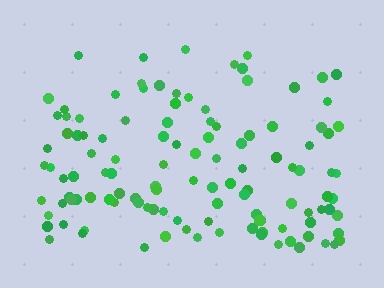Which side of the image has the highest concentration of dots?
The bottom.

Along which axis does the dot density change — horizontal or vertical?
Vertical.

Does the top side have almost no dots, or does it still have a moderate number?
Still a moderate number, just noticeably fewer than the bottom.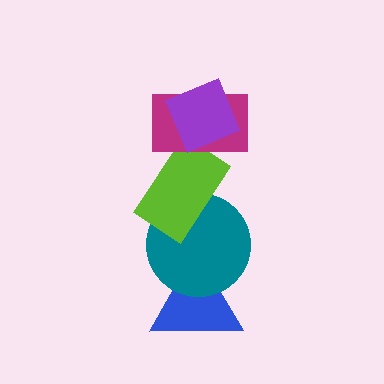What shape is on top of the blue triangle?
The teal circle is on top of the blue triangle.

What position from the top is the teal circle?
The teal circle is 4th from the top.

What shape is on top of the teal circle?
The lime rectangle is on top of the teal circle.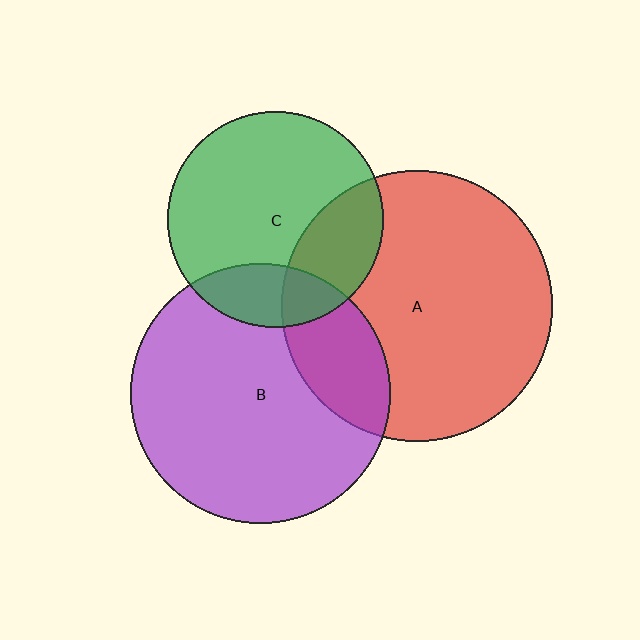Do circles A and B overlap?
Yes.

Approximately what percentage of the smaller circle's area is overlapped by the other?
Approximately 20%.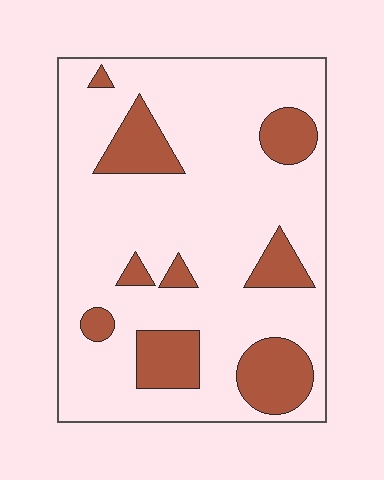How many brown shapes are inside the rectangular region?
9.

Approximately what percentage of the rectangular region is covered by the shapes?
Approximately 20%.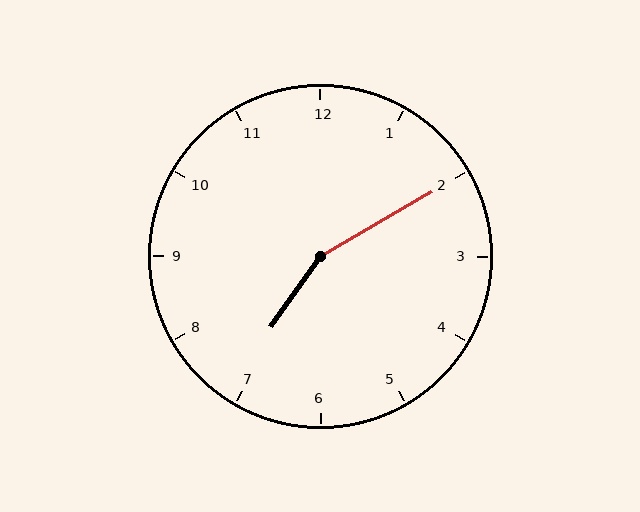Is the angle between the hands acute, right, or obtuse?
It is obtuse.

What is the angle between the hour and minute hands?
Approximately 155 degrees.